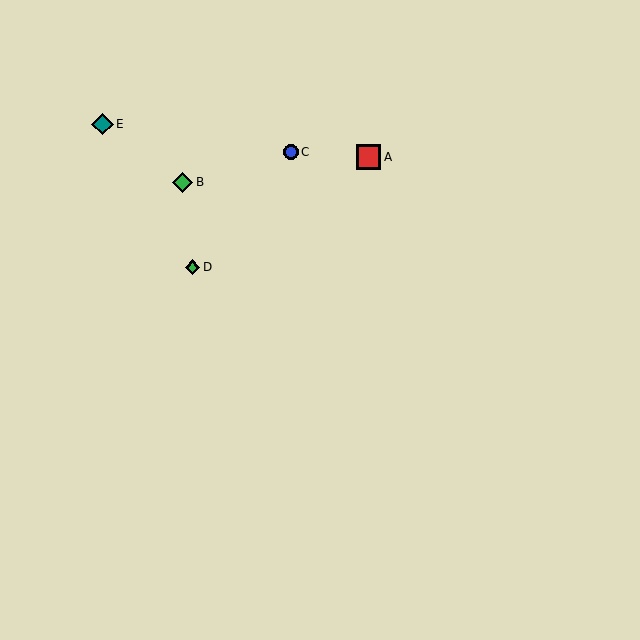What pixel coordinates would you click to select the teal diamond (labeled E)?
Click at (103, 124) to select the teal diamond E.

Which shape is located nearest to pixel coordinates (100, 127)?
The teal diamond (labeled E) at (103, 124) is nearest to that location.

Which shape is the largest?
The red square (labeled A) is the largest.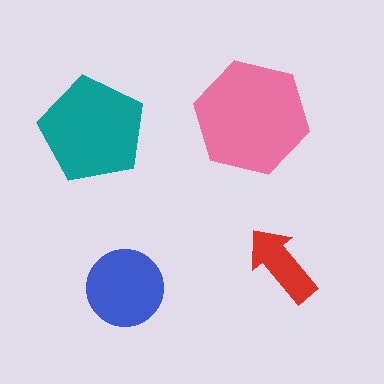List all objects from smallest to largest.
The red arrow, the blue circle, the teal pentagon, the pink hexagon.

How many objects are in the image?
There are 4 objects in the image.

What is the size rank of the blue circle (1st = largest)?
3rd.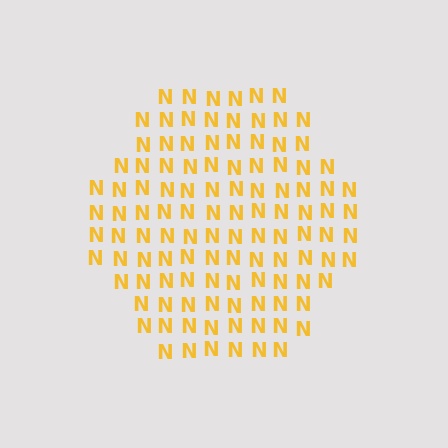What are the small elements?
The small elements are letter N's.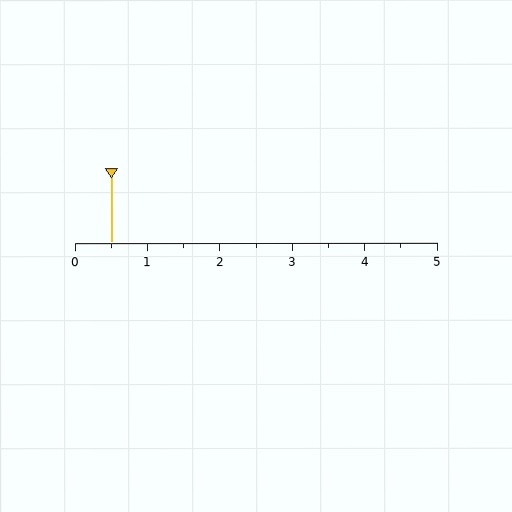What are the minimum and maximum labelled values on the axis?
The axis runs from 0 to 5.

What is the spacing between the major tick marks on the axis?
The major ticks are spaced 1 apart.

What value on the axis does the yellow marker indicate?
The marker indicates approximately 0.5.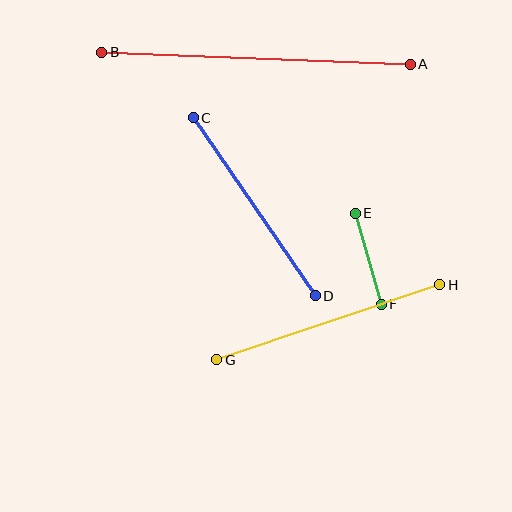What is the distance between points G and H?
The distance is approximately 235 pixels.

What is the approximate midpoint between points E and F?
The midpoint is at approximately (368, 259) pixels.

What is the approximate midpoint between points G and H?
The midpoint is at approximately (328, 322) pixels.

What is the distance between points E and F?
The distance is approximately 95 pixels.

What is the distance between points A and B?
The distance is approximately 309 pixels.